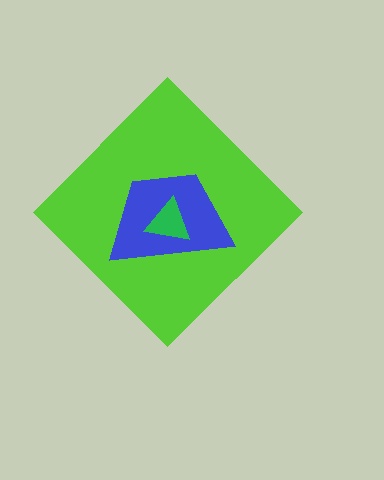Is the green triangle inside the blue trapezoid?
Yes.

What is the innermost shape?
The green triangle.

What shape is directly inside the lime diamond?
The blue trapezoid.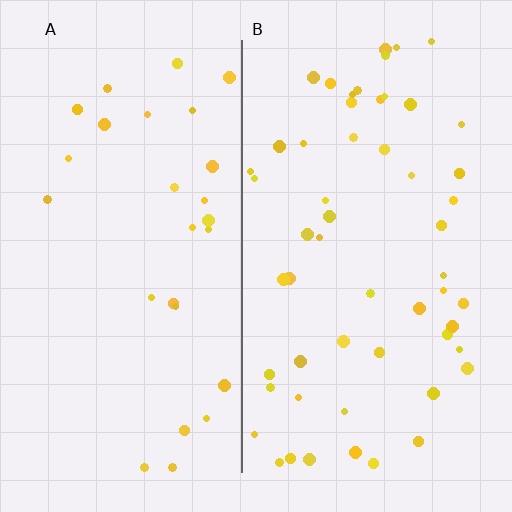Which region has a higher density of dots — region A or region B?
B (the right).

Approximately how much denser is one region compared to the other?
Approximately 2.0× — region B over region A.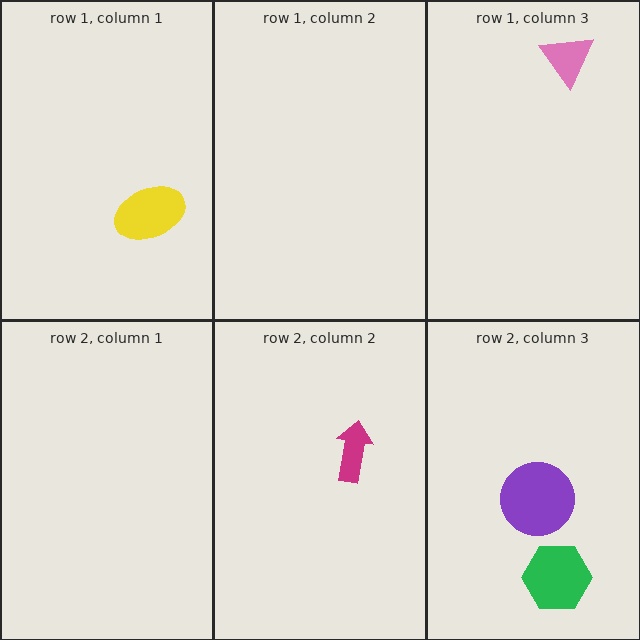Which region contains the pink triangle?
The row 1, column 3 region.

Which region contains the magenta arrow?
The row 2, column 2 region.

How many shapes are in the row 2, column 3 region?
2.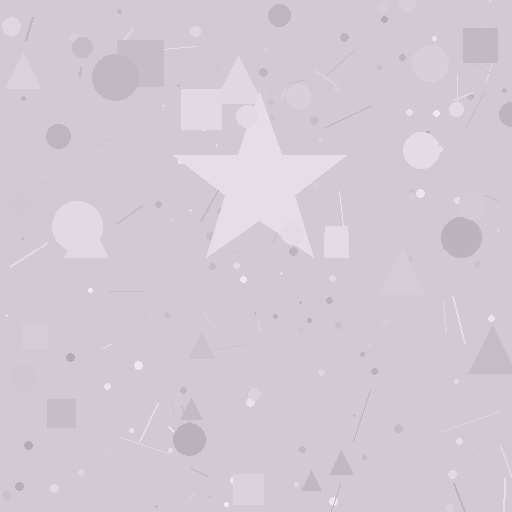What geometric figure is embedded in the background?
A star is embedded in the background.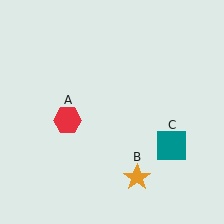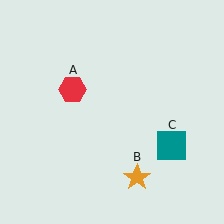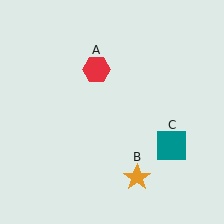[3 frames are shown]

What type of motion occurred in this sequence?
The red hexagon (object A) rotated clockwise around the center of the scene.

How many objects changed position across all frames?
1 object changed position: red hexagon (object A).